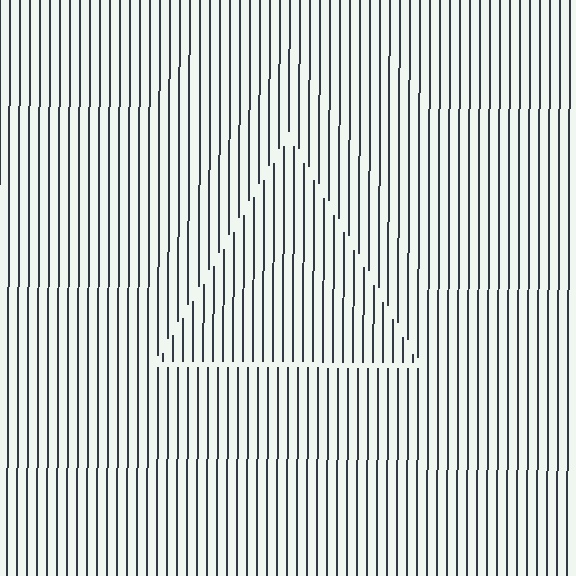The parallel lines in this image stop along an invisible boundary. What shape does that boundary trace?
An illusory triangle. The interior of the shape contains the same grating, shifted by half a period — the contour is defined by the phase discontinuity where line-ends from the inner and outer gratings abut.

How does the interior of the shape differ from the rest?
The interior of the shape contains the same grating, shifted by half a period — the contour is defined by the phase discontinuity where line-ends from the inner and outer gratings abut.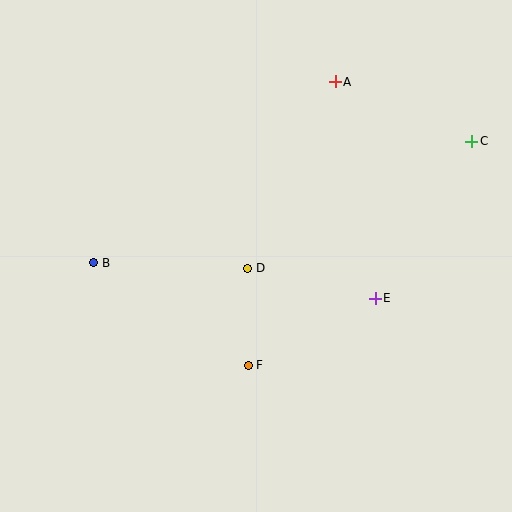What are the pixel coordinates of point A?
Point A is at (335, 82).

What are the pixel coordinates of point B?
Point B is at (94, 263).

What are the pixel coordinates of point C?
Point C is at (472, 141).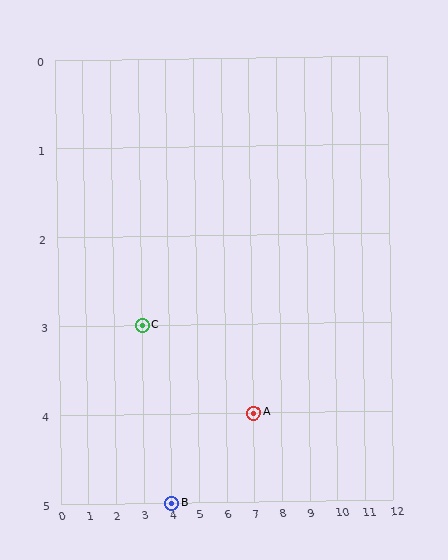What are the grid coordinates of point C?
Point C is at grid coordinates (3, 3).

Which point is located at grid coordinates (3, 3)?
Point C is at (3, 3).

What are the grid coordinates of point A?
Point A is at grid coordinates (7, 4).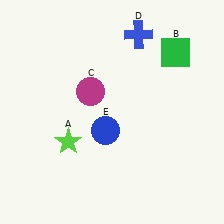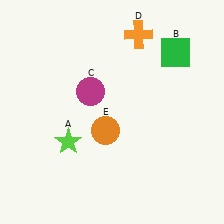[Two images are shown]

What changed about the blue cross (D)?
In Image 1, D is blue. In Image 2, it changed to orange.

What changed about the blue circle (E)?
In Image 1, E is blue. In Image 2, it changed to orange.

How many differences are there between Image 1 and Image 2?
There are 2 differences between the two images.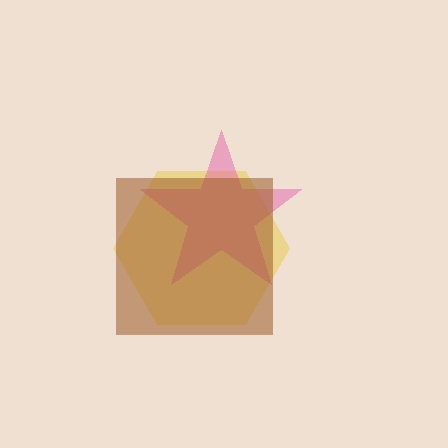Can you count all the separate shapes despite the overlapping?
Yes, there are 3 separate shapes.